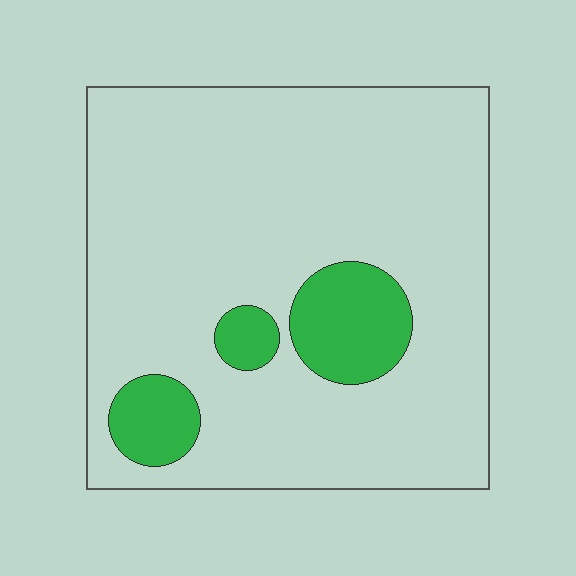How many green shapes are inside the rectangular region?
3.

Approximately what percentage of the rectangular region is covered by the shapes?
Approximately 15%.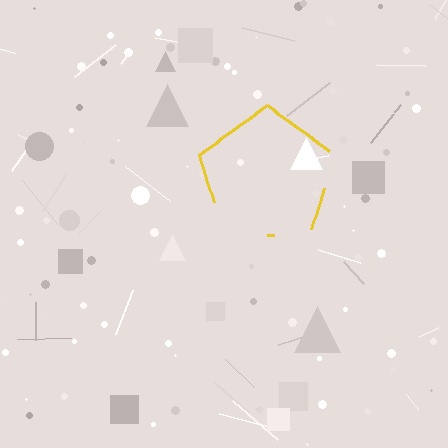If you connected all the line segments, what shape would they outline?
They would outline a pentagon.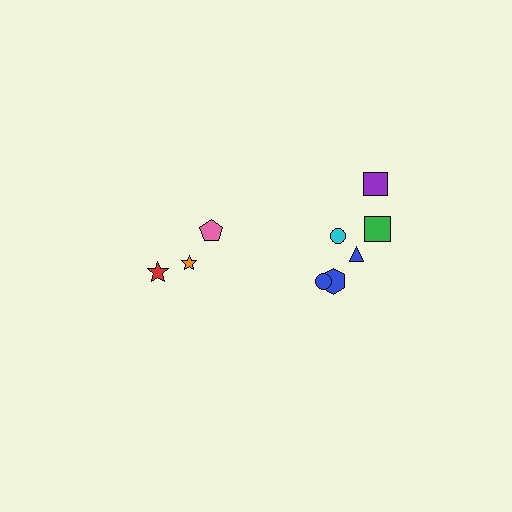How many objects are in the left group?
There are 3 objects.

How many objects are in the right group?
There are 6 objects.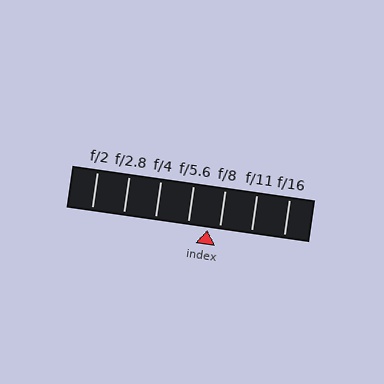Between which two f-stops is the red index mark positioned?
The index mark is between f/5.6 and f/8.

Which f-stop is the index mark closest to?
The index mark is closest to f/8.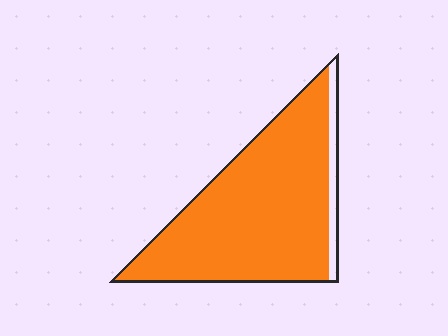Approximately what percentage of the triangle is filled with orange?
Approximately 90%.